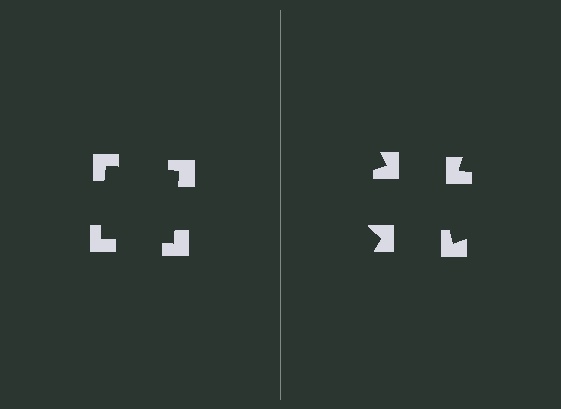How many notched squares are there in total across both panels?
8 — 4 on each side.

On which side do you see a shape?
An illusory square appears on the left side. On the right side the wedge cuts are rotated, so no coherent shape forms.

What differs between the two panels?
The notched squares are positioned identically on both sides; only the wedge orientations differ. On the left they align to a square; on the right they are misaligned.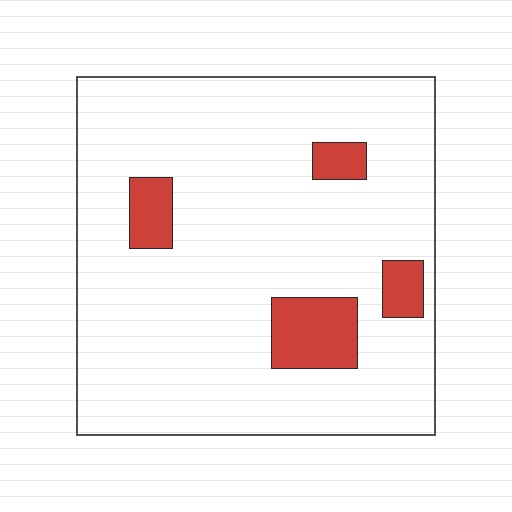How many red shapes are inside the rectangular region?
4.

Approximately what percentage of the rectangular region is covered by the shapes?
Approximately 10%.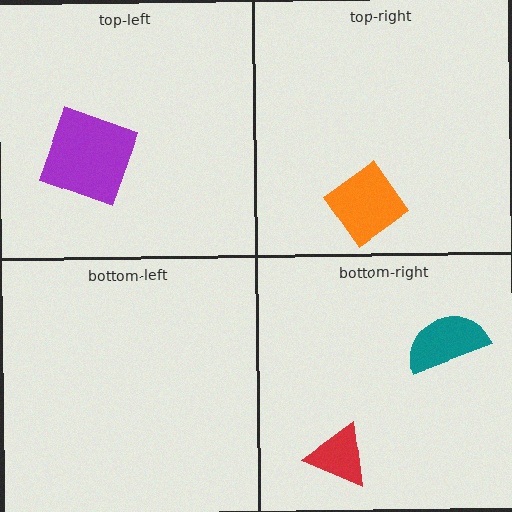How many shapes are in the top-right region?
1.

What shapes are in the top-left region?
The purple square.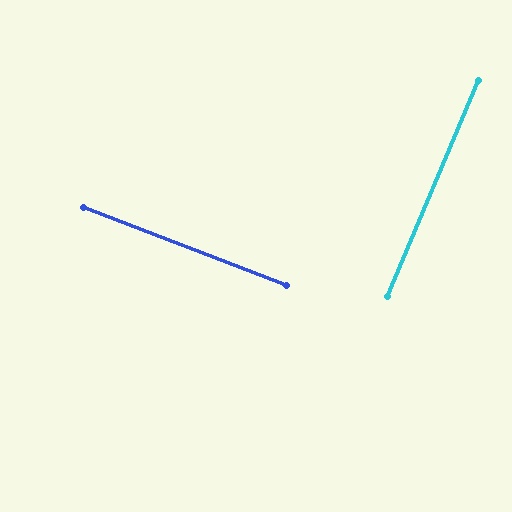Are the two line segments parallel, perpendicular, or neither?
Perpendicular — they meet at approximately 88°.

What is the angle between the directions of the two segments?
Approximately 88 degrees.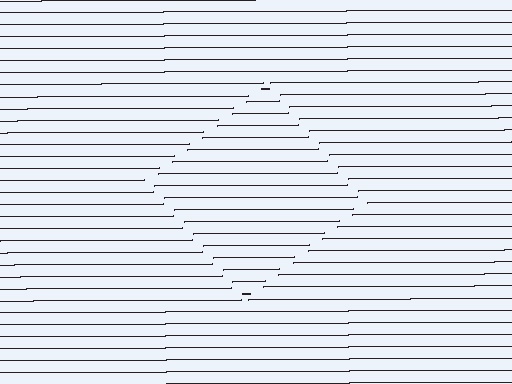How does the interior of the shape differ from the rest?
The interior of the shape contains the same grating, shifted by half a period — the contour is defined by the phase discontinuity where line-ends from the inner and outer gratings abut.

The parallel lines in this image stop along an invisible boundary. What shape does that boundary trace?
An illusory square. The interior of the shape contains the same grating, shifted by half a period — the contour is defined by the phase discontinuity where line-ends from the inner and outer gratings abut.